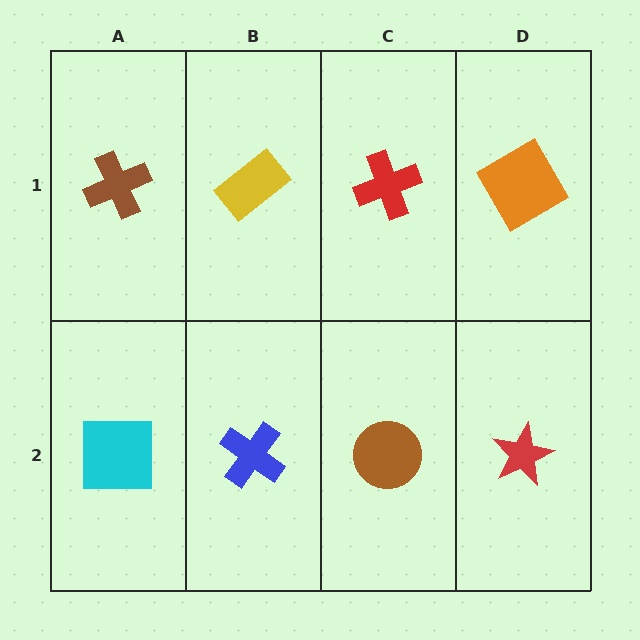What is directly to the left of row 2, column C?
A blue cross.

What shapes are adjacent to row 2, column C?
A red cross (row 1, column C), a blue cross (row 2, column B), a red star (row 2, column D).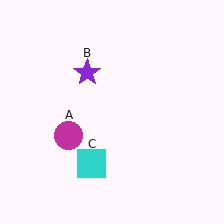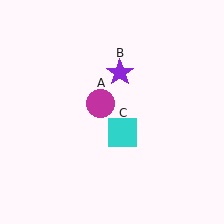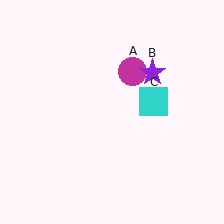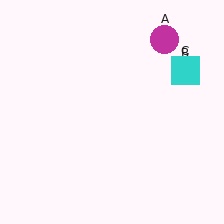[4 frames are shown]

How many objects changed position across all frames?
3 objects changed position: magenta circle (object A), purple star (object B), cyan square (object C).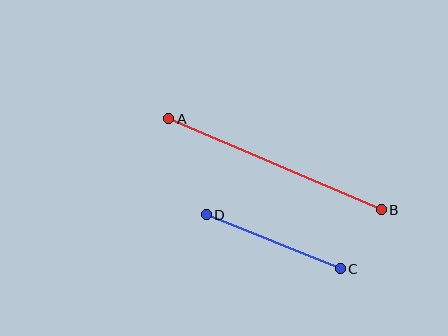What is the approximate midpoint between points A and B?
The midpoint is at approximately (275, 164) pixels.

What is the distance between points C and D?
The distance is approximately 145 pixels.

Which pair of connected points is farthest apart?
Points A and B are farthest apart.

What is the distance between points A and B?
The distance is approximately 231 pixels.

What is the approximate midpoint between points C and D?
The midpoint is at approximately (273, 242) pixels.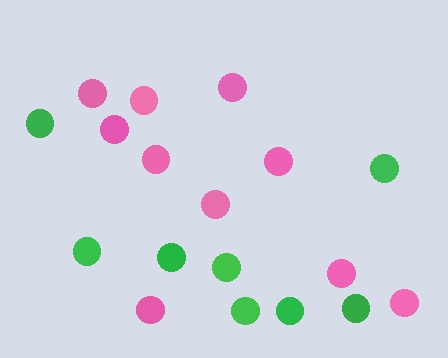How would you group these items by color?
There are 2 groups: one group of pink circles (10) and one group of green circles (8).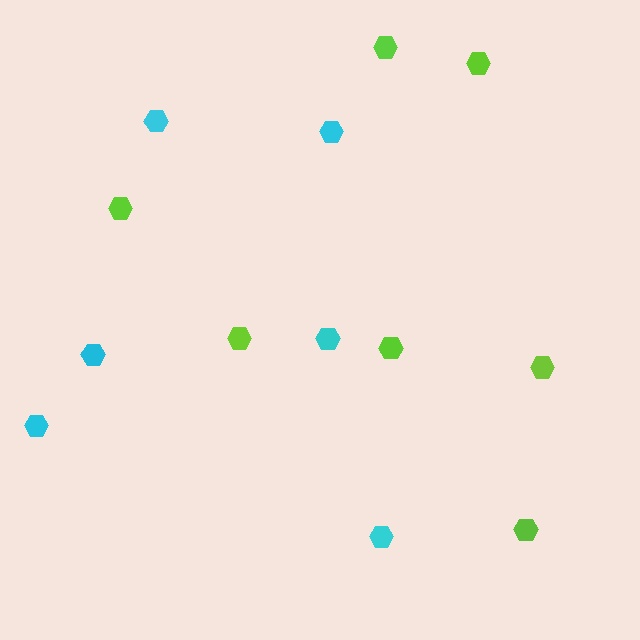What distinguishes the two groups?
There are 2 groups: one group of lime hexagons (7) and one group of cyan hexagons (6).